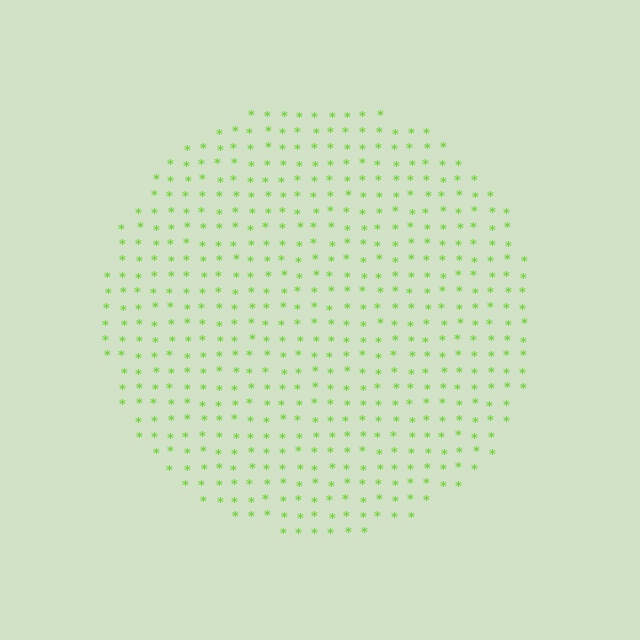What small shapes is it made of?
It is made of small asterisks.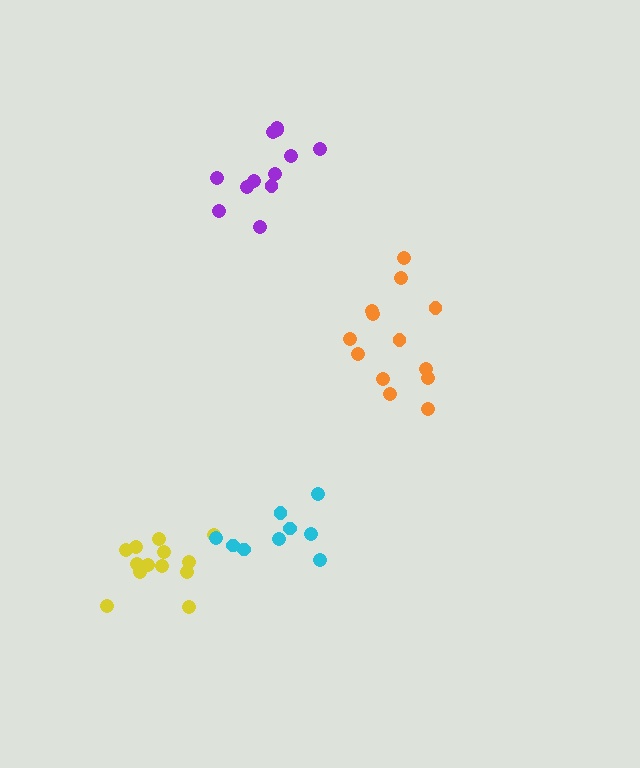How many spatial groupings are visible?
There are 4 spatial groupings.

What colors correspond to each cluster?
The clusters are colored: yellow, purple, orange, cyan.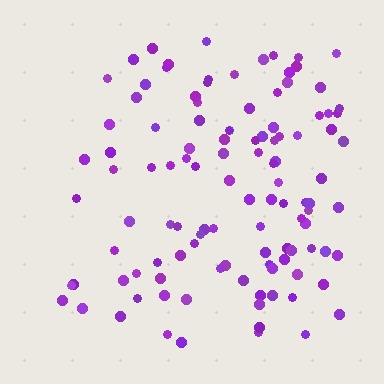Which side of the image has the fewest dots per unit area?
The left.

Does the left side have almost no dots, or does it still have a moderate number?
Still a moderate number, just noticeably fewer than the right.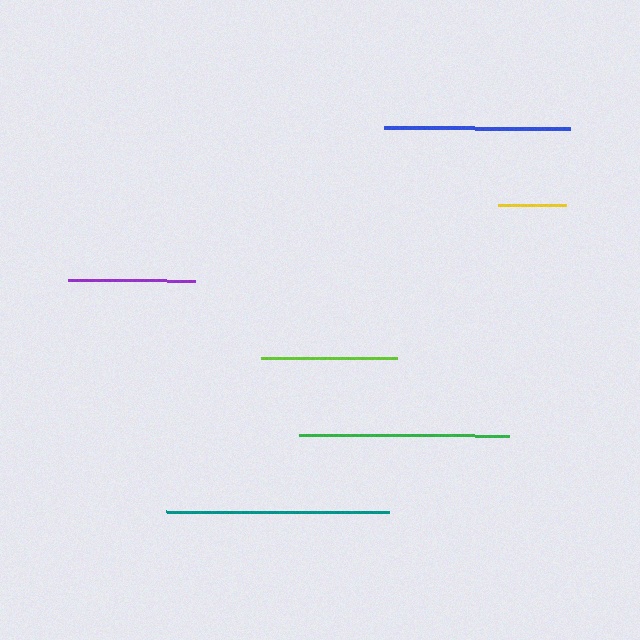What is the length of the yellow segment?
The yellow segment is approximately 68 pixels long.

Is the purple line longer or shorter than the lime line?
The lime line is longer than the purple line.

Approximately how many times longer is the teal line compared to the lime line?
The teal line is approximately 1.6 times the length of the lime line.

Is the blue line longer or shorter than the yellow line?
The blue line is longer than the yellow line.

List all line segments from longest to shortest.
From longest to shortest: teal, green, blue, lime, purple, yellow.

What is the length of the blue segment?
The blue segment is approximately 186 pixels long.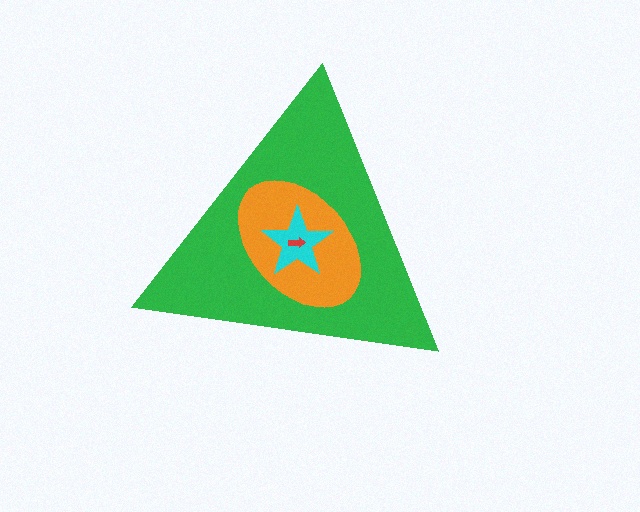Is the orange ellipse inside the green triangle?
Yes.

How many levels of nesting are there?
4.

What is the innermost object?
The red arrow.